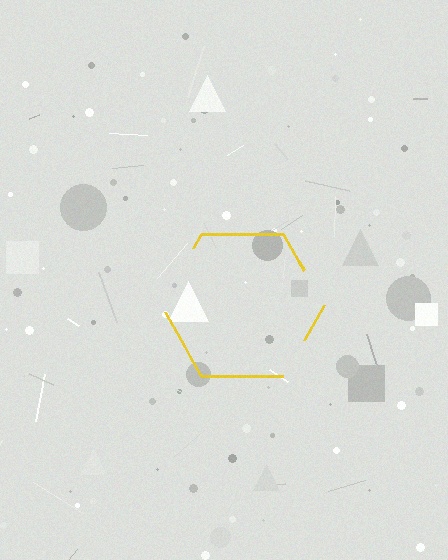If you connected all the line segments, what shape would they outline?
They would outline a hexagon.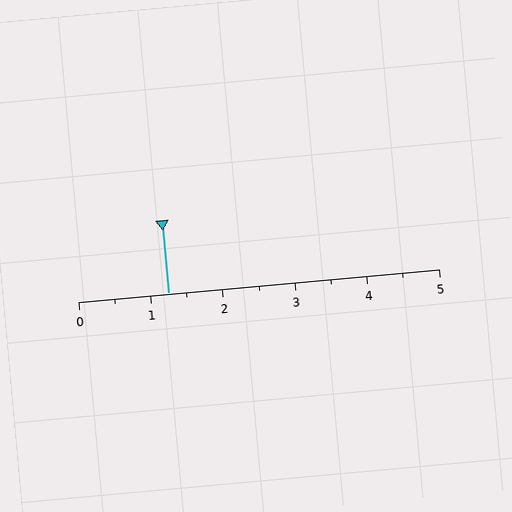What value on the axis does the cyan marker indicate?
The marker indicates approximately 1.2.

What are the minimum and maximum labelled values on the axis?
The axis runs from 0 to 5.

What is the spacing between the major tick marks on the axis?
The major ticks are spaced 1 apart.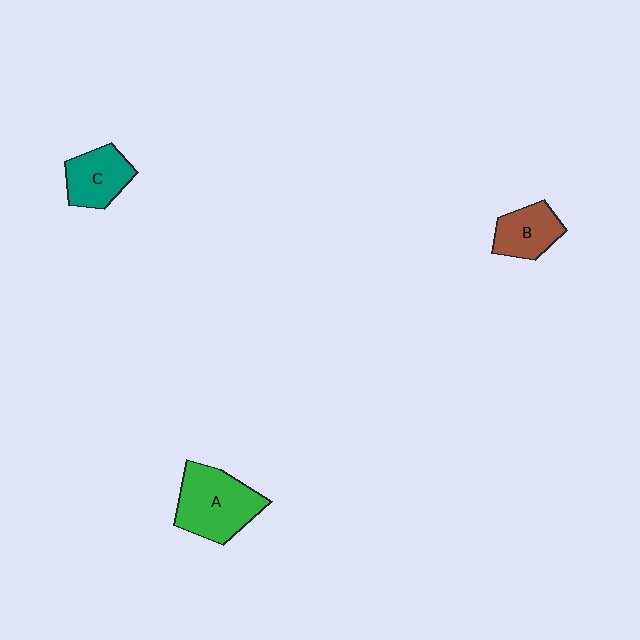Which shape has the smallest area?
Shape B (brown).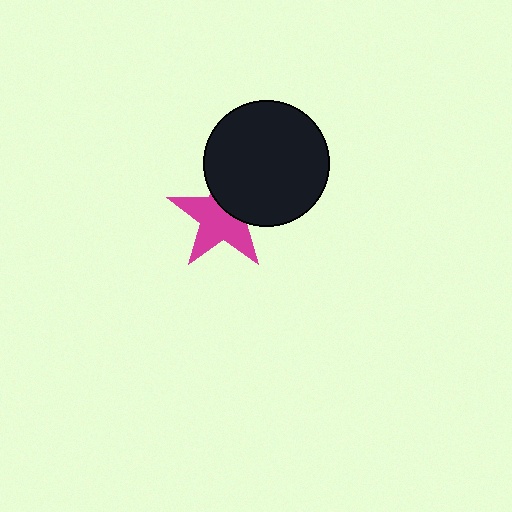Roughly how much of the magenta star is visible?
About half of it is visible (roughly 62%).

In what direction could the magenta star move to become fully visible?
The magenta star could move toward the lower-left. That would shift it out from behind the black circle entirely.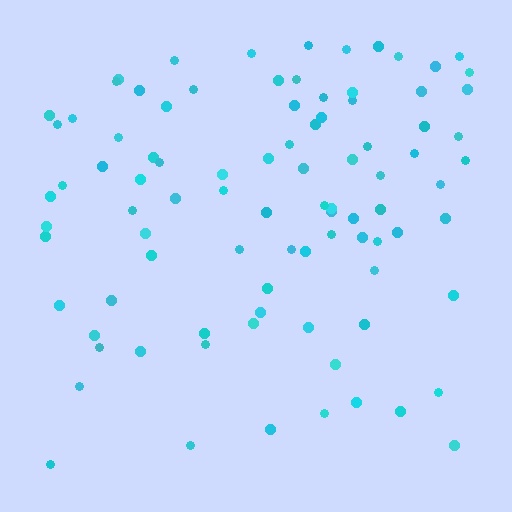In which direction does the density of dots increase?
From bottom to top, with the top side densest.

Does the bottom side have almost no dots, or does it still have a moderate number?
Still a moderate number, just noticeably fewer than the top.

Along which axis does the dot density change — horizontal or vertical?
Vertical.